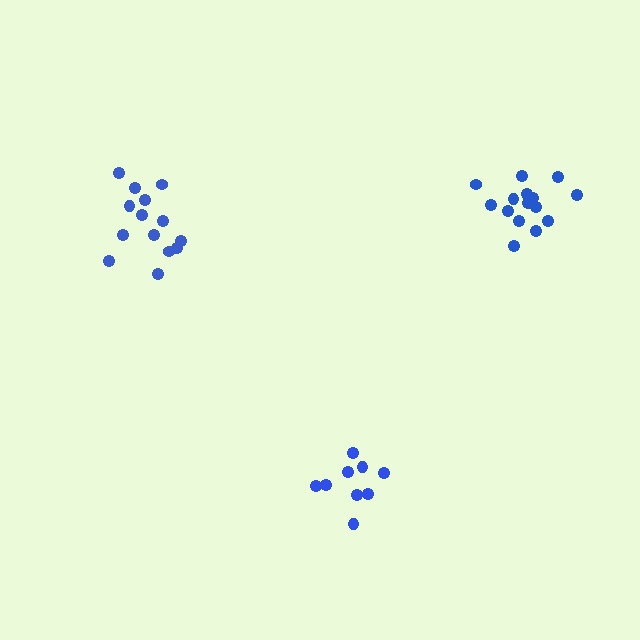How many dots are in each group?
Group 1: 9 dots, Group 2: 14 dots, Group 3: 15 dots (38 total).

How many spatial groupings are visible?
There are 3 spatial groupings.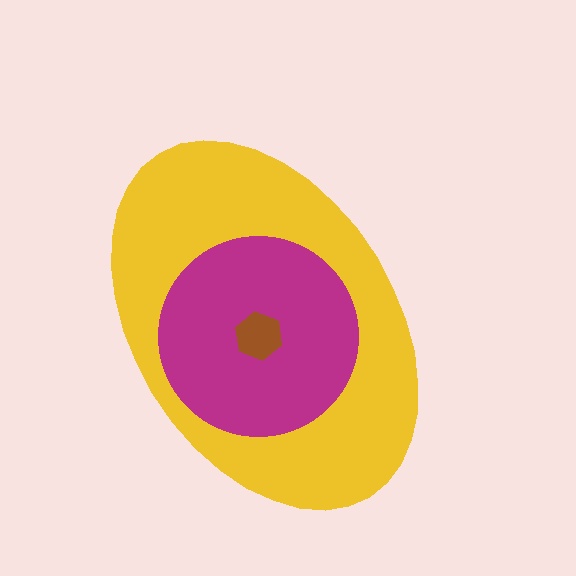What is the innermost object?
The brown hexagon.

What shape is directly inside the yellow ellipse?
The magenta circle.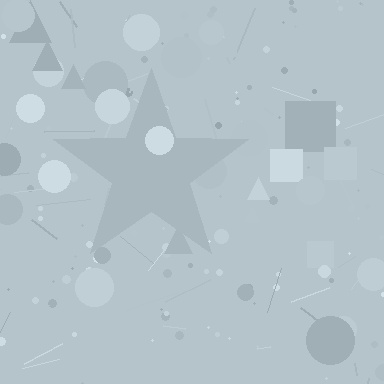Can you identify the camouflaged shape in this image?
The camouflaged shape is a star.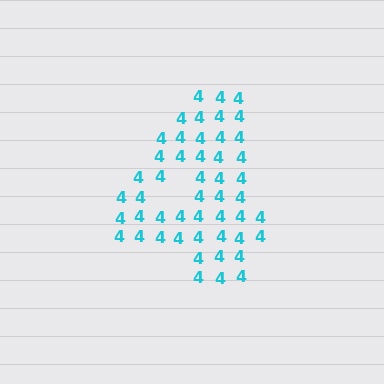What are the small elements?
The small elements are digit 4's.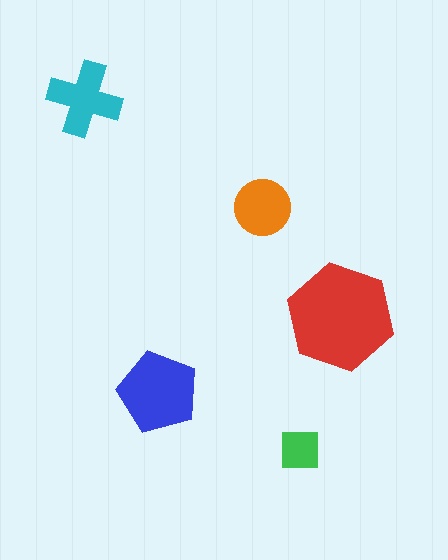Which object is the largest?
The red hexagon.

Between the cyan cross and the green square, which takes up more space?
The cyan cross.